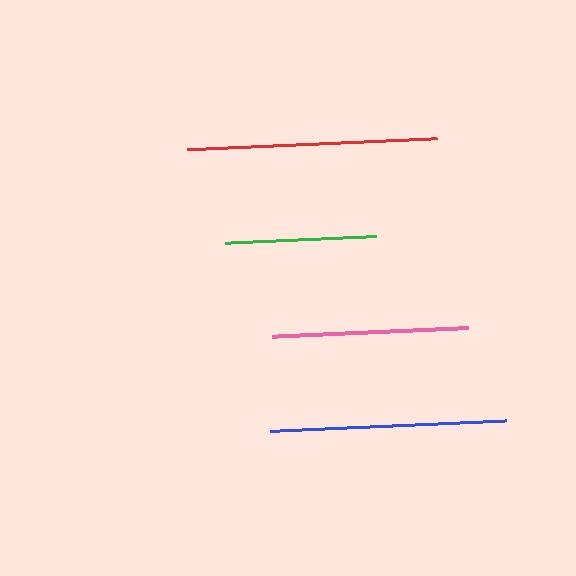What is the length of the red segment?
The red segment is approximately 250 pixels long.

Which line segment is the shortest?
The green line is the shortest at approximately 151 pixels.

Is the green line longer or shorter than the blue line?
The blue line is longer than the green line.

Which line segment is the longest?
The red line is the longest at approximately 250 pixels.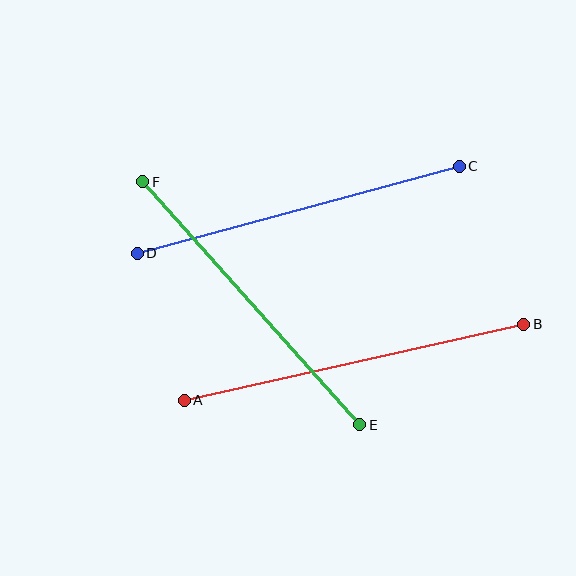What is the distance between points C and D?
The distance is approximately 333 pixels.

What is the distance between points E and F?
The distance is approximately 326 pixels.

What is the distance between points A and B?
The distance is approximately 348 pixels.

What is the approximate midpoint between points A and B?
The midpoint is at approximately (354, 362) pixels.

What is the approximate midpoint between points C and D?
The midpoint is at approximately (298, 210) pixels.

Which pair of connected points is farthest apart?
Points A and B are farthest apart.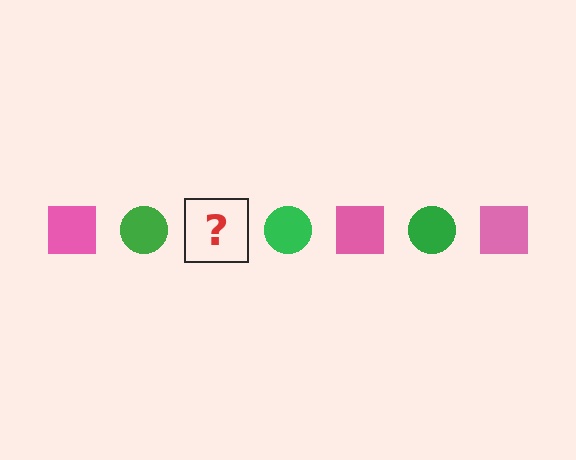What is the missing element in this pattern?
The missing element is a pink square.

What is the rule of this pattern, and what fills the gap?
The rule is that the pattern alternates between pink square and green circle. The gap should be filled with a pink square.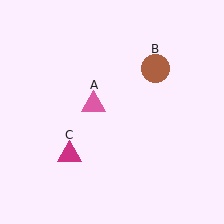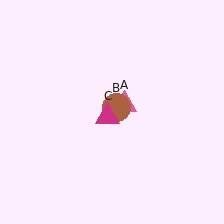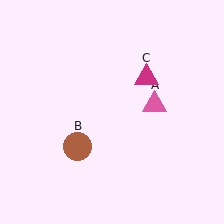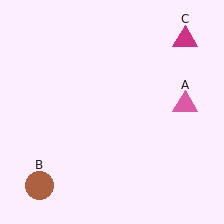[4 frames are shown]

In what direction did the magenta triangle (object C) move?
The magenta triangle (object C) moved up and to the right.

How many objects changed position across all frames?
3 objects changed position: pink triangle (object A), brown circle (object B), magenta triangle (object C).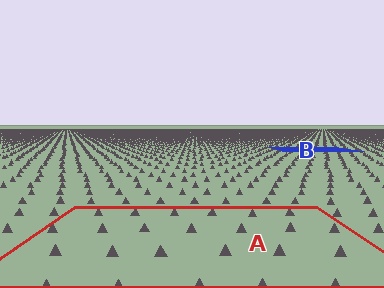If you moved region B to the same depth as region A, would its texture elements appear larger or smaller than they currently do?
They would appear larger. At a closer depth, the same texture elements are projected at a bigger on-screen size.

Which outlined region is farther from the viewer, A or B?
Region B is farther from the viewer — the texture elements inside it appear smaller and more densely packed.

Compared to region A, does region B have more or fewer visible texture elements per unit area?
Region B has more texture elements per unit area — they are packed more densely because it is farther away.